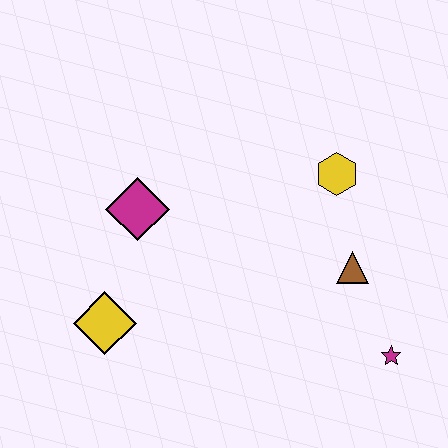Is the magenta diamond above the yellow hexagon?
No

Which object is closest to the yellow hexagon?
The brown triangle is closest to the yellow hexagon.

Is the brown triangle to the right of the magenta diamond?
Yes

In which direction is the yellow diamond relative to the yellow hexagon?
The yellow diamond is to the left of the yellow hexagon.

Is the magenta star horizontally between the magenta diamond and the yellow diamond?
No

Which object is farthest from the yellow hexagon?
The yellow diamond is farthest from the yellow hexagon.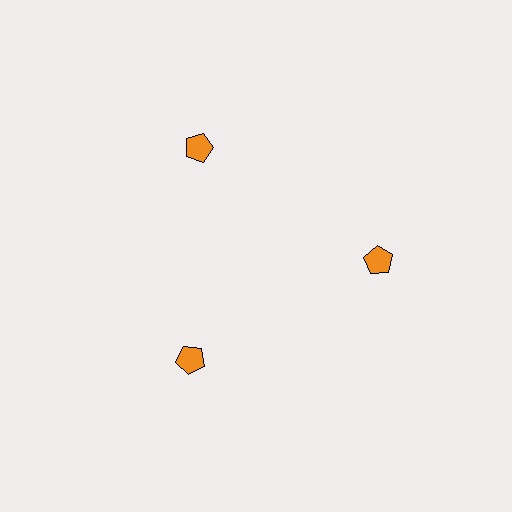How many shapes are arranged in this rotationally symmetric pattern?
There are 3 shapes, arranged in 3 groups of 1.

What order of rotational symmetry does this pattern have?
This pattern has 3-fold rotational symmetry.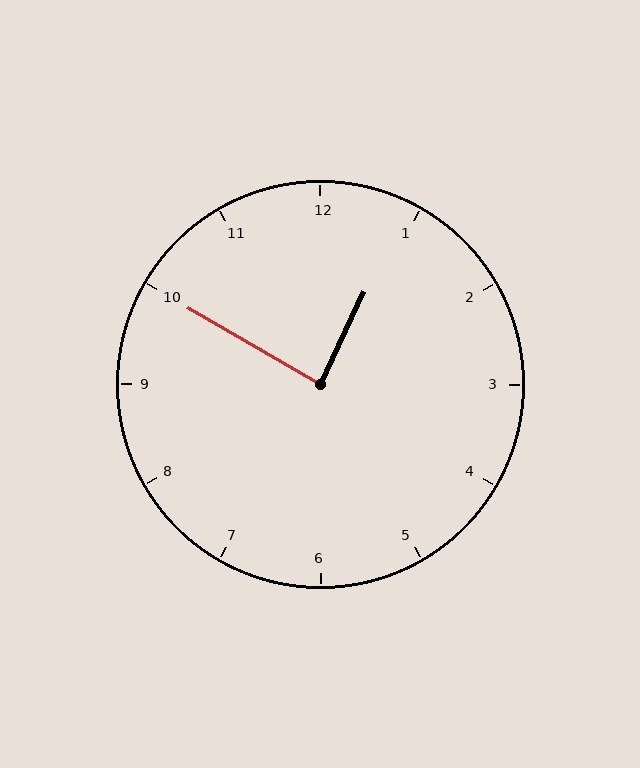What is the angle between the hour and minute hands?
Approximately 85 degrees.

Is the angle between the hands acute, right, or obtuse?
It is right.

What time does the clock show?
12:50.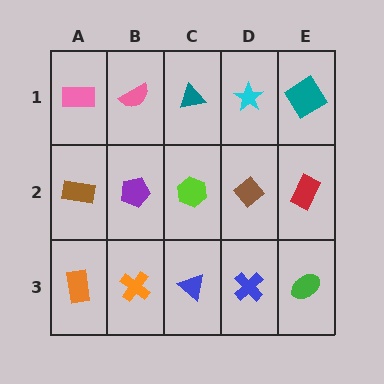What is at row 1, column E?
A teal diamond.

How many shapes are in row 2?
5 shapes.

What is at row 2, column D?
A brown diamond.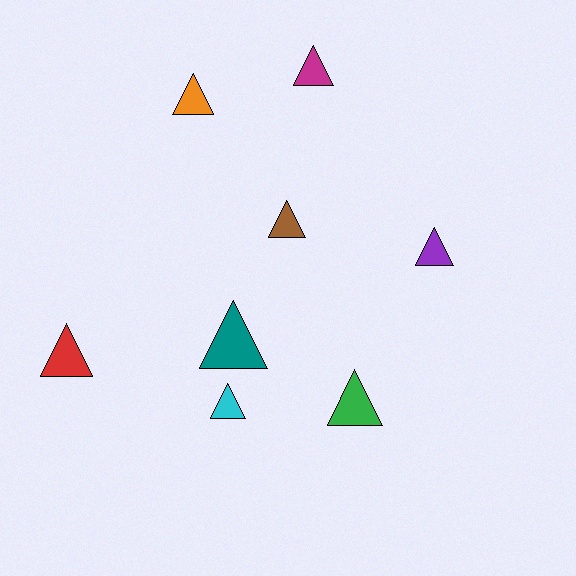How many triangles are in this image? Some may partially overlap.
There are 8 triangles.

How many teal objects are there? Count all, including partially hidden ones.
There is 1 teal object.